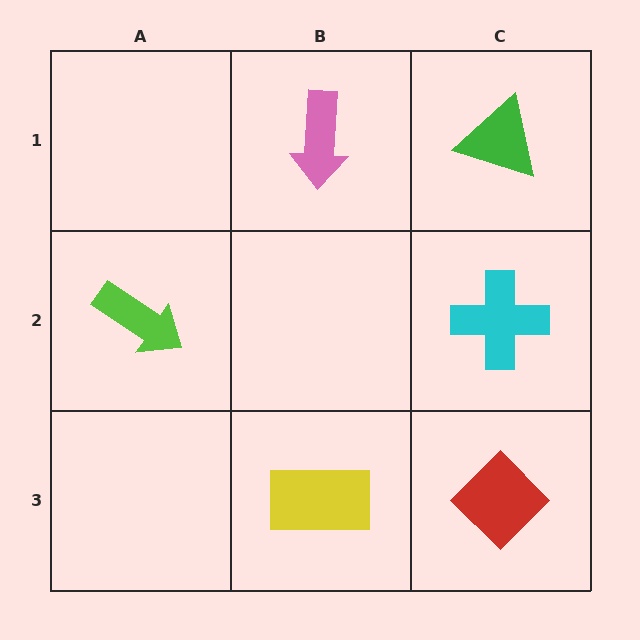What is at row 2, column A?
A lime arrow.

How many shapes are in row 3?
2 shapes.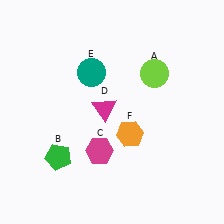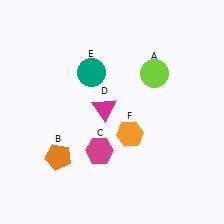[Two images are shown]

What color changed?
The pentagon (B) changed from green in Image 1 to orange in Image 2.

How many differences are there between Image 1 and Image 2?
There is 1 difference between the two images.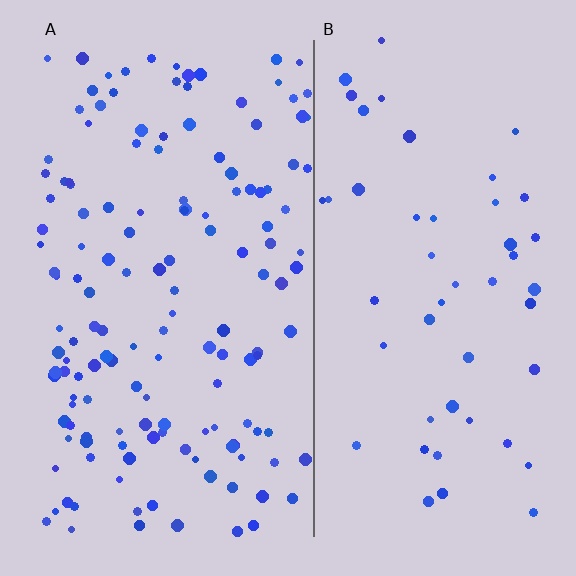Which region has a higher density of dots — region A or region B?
A (the left).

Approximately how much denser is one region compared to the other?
Approximately 2.9× — region A over region B.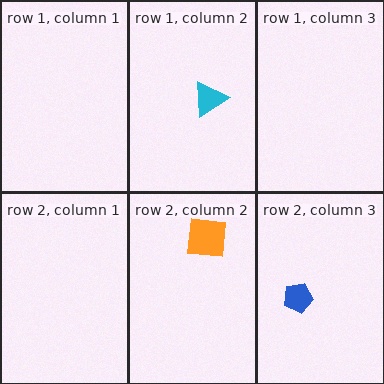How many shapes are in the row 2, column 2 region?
1.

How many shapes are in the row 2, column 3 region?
1.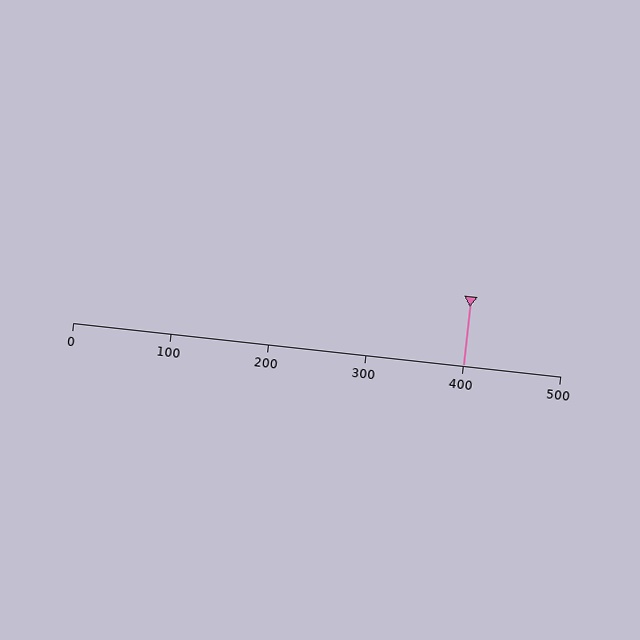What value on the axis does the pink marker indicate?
The marker indicates approximately 400.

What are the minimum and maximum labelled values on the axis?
The axis runs from 0 to 500.